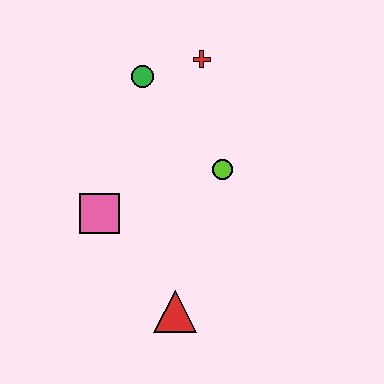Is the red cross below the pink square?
No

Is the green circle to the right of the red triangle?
No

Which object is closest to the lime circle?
The red cross is closest to the lime circle.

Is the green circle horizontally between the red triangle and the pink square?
Yes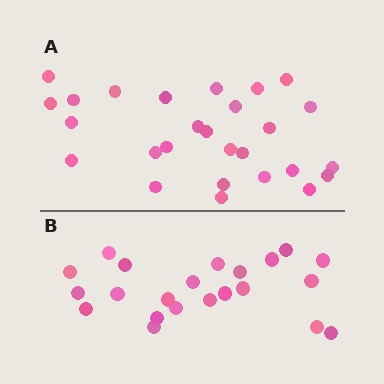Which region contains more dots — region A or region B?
Region A (the top region) has more dots.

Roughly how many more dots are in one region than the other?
Region A has about 5 more dots than region B.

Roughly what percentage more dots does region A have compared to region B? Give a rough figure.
About 25% more.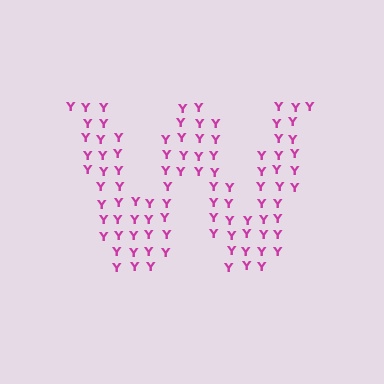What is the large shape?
The large shape is the letter W.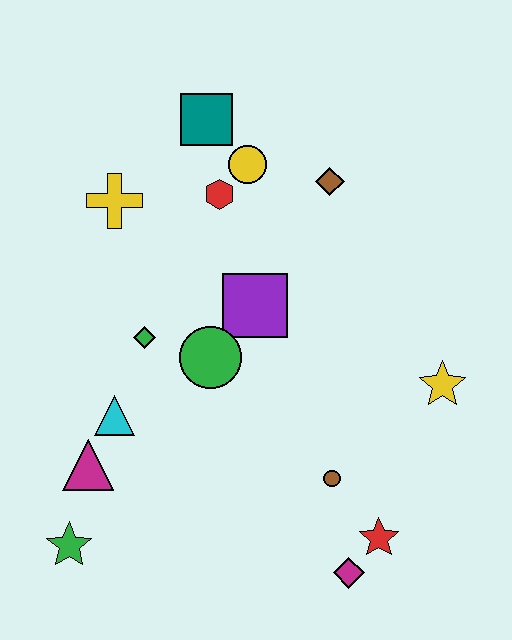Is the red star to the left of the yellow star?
Yes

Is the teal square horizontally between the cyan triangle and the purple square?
Yes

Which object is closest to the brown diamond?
The yellow circle is closest to the brown diamond.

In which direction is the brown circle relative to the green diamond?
The brown circle is to the right of the green diamond.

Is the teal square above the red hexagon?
Yes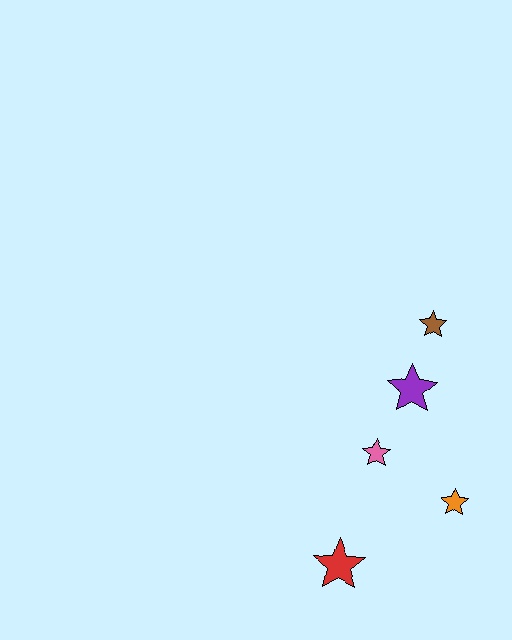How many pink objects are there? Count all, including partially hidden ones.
There is 1 pink object.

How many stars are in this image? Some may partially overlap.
There are 5 stars.